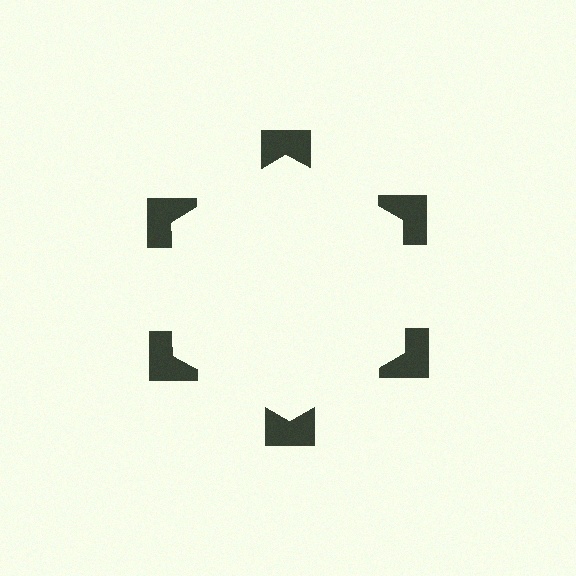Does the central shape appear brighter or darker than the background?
It typically appears slightly brighter than the background, even though no actual brightness change is drawn.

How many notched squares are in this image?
There are 6 — one at each vertex of the illusory hexagon.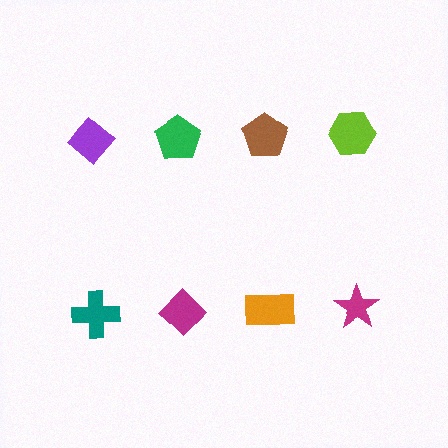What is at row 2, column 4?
A magenta star.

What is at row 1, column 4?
A lime hexagon.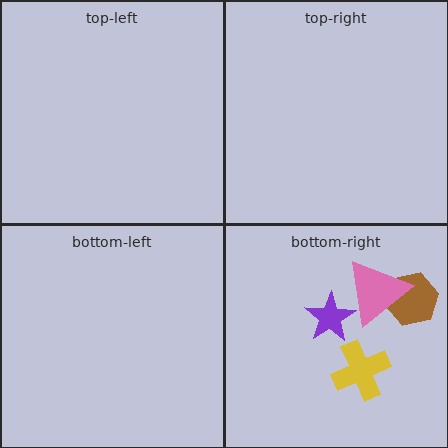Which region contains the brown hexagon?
The bottom-right region.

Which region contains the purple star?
The bottom-right region.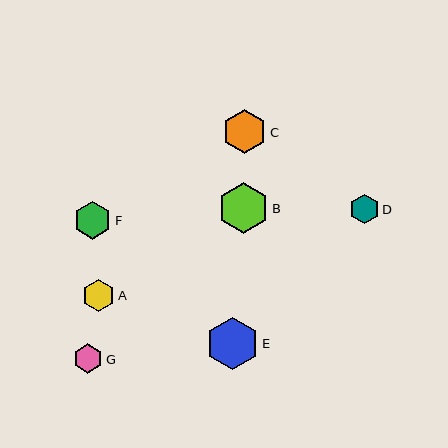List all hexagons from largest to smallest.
From largest to smallest: E, B, C, F, A, D, G.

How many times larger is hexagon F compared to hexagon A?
Hexagon F is approximately 1.2 times the size of hexagon A.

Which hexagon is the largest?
Hexagon E is the largest with a size of approximately 53 pixels.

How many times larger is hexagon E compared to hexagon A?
Hexagon E is approximately 1.7 times the size of hexagon A.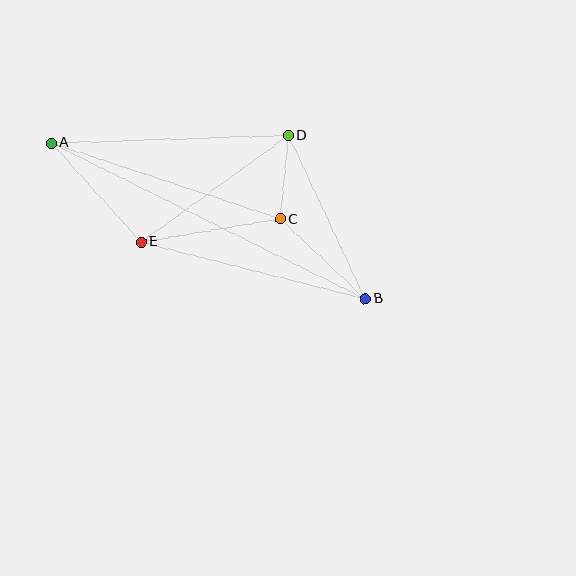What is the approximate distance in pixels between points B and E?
The distance between B and E is approximately 231 pixels.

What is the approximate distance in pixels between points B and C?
The distance between B and C is approximately 117 pixels.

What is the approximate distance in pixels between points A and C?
The distance between A and C is approximately 241 pixels.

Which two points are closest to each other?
Points C and D are closest to each other.